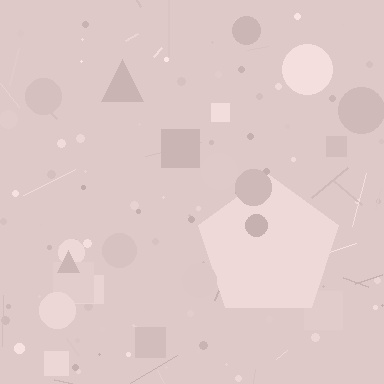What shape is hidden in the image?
A pentagon is hidden in the image.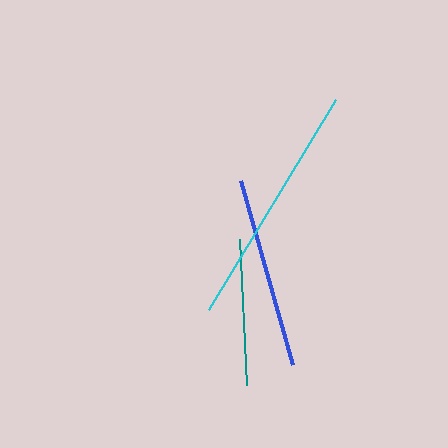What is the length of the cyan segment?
The cyan segment is approximately 246 pixels long.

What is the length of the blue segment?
The blue segment is approximately 192 pixels long.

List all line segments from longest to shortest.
From longest to shortest: cyan, blue, teal.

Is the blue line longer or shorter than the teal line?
The blue line is longer than the teal line.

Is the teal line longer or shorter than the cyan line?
The cyan line is longer than the teal line.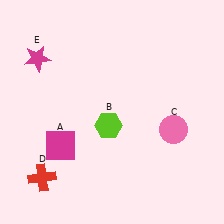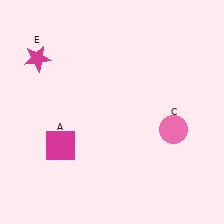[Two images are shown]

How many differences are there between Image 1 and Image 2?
There are 2 differences between the two images.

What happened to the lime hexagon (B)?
The lime hexagon (B) was removed in Image 2. It was in the bottom-left area of Image 1.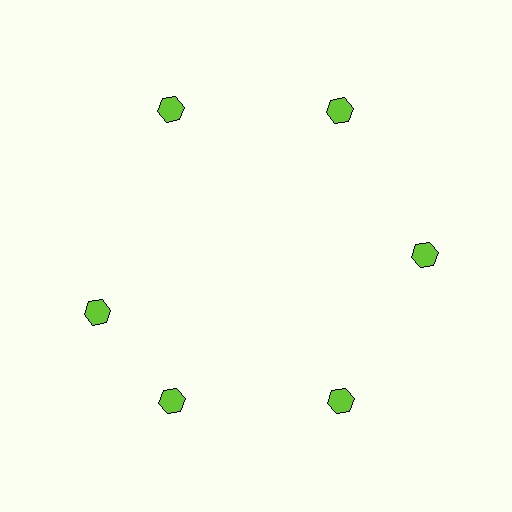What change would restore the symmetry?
The symmetry would be restored by rotating it back into even spacing with its neighbors so that all 6 hexagons sit at equal angles and equal distance from the center.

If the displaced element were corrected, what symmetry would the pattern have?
It would have 6-fold rotational symmetry — the pattern would map onto itself every 60 degrees.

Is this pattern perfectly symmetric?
No. The 6 lime hexagons are arranged in a ring, but one element near the 9 o'clock position is rotated out of alignment along the ring, breaking the 6-fold rotational symmetry.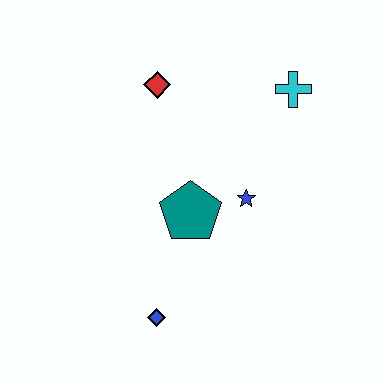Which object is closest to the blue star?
The teal pentagon is closest to the blue star.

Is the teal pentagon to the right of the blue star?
No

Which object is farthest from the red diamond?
The blue diamond is farthest from the red diamond.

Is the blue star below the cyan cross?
Yes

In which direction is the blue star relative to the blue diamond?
The blue star is above the blue diamond.